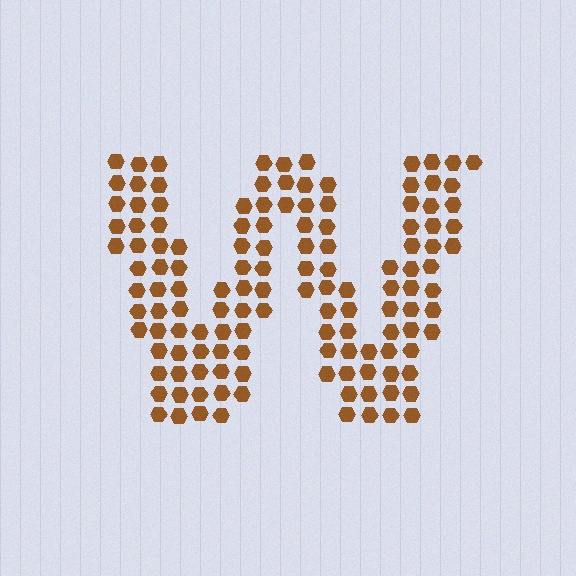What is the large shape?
The large shape is the letter W.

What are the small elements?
The small elements are hexagons.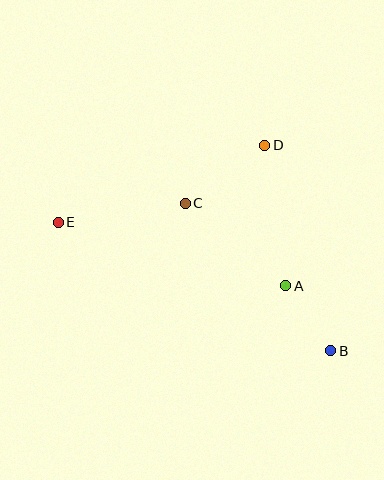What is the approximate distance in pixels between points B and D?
The distance between B and D is approximately 216 pixels.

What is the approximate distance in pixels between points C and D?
The distance between C and D is approximately 99 pixels.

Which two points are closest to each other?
Points A and B are closest to each other.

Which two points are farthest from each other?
Points B and E are farthest from each other.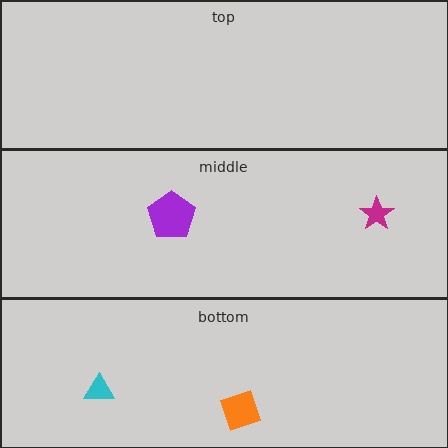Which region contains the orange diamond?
The bottom region.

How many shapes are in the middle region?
2.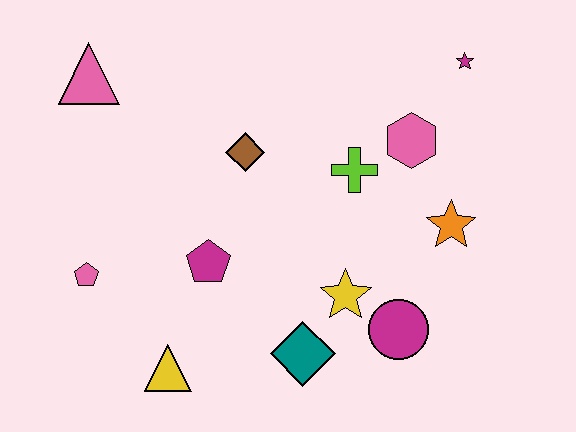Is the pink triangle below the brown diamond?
No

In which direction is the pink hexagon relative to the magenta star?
The pink hexagon is below the magenta star.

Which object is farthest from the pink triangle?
The magenta circle is farthest from the pink triangle.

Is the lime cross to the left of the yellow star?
No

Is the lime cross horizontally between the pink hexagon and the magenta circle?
No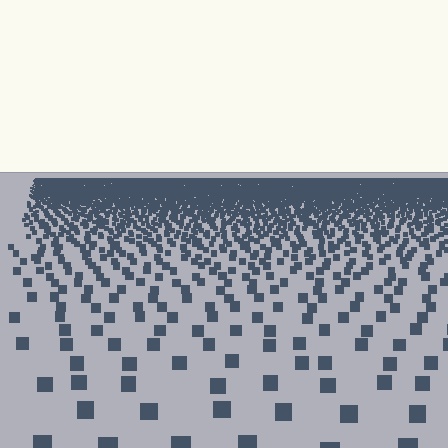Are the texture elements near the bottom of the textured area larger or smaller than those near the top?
Larger. Near the bottom, elements are closer to the viewer and appear at a bigger on-screen size.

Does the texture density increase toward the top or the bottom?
Density increases toward the top.